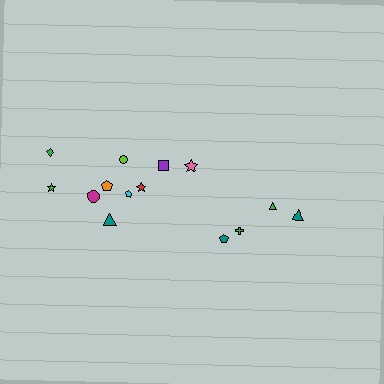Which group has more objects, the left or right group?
The left group.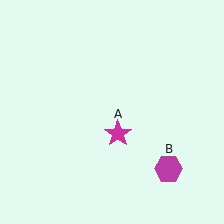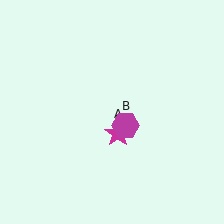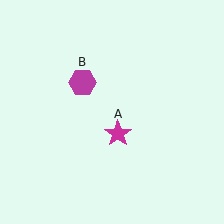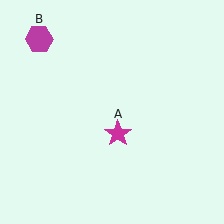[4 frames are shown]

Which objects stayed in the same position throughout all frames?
Magenta star (object A) remained stationary.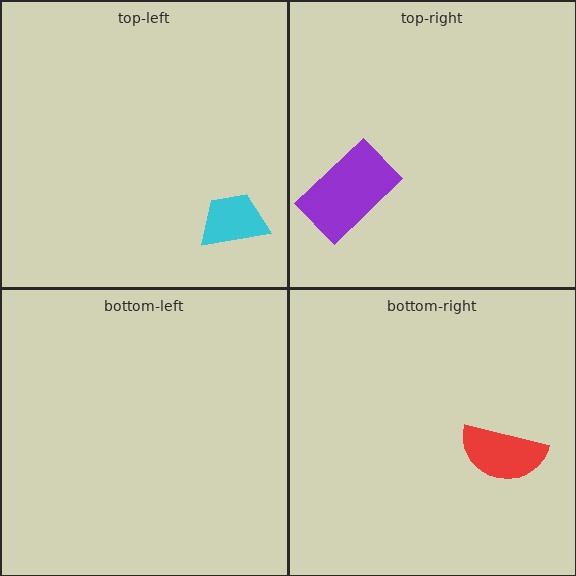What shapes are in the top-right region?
The purple rectangle.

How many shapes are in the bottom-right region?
1.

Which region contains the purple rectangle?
The top-right region.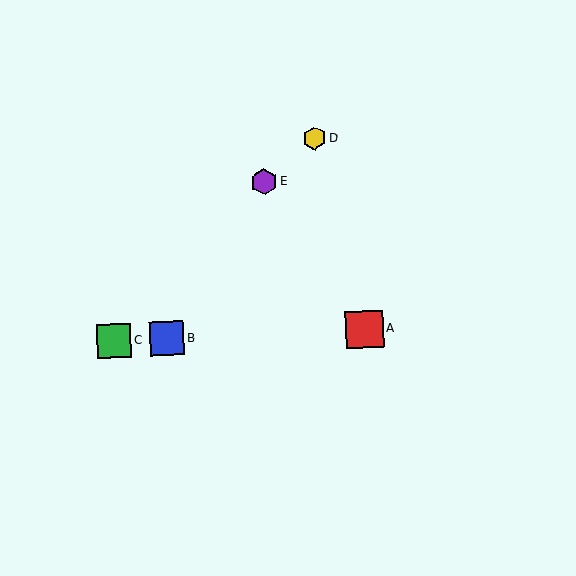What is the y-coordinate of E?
Object E is at y≈182.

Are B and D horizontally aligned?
No, B is at y≈339 and D is at y≈138.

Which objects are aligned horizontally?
Objects A, B, C are aligned horizontally.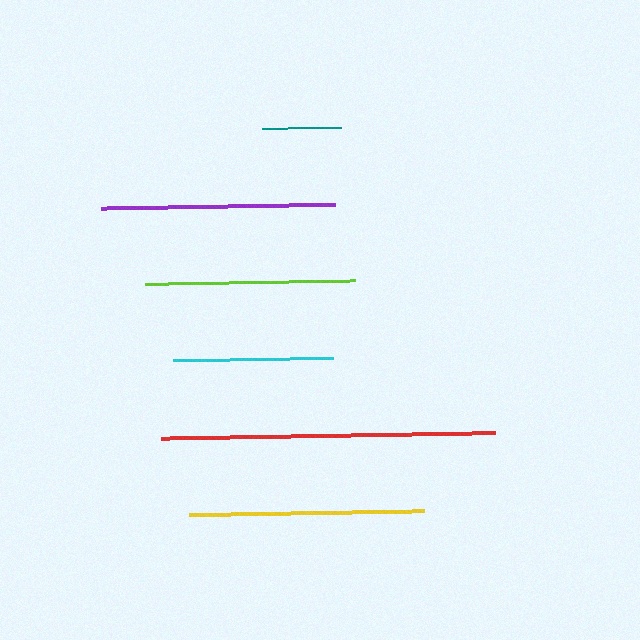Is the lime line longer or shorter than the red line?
The red line is longer than the lime line.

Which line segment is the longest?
The red line is the longest at approximately 334 pixels.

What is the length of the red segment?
The red segment is approximately 334 pixels long.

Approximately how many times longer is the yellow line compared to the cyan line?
The yellow line is approximately 1.5 times the length of the cyan line.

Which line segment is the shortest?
The teal line is the shortest at approximately 79 pixels.